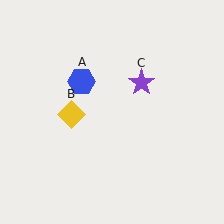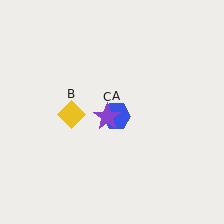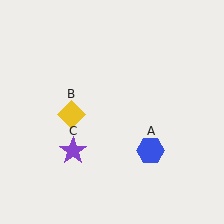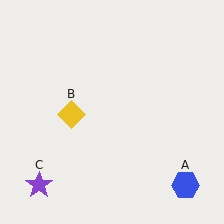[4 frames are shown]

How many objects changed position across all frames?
2 objects changed position: blue hexagon (object A), purple star (object C).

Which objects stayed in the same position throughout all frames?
Yellow diamond (object B) remained stationary.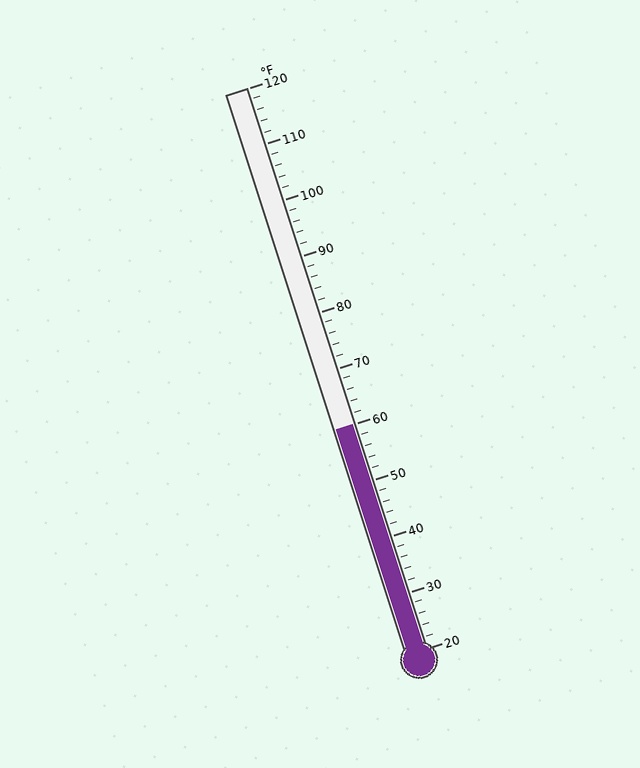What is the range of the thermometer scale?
The thermometer scale ranges from 20°F to 120°F.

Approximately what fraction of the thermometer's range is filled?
The thermometer is filled to approximately 40% of its range.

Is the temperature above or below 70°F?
The temperature is below 70°F.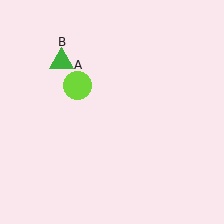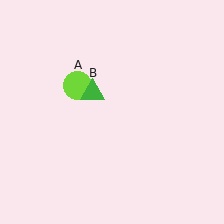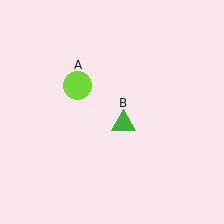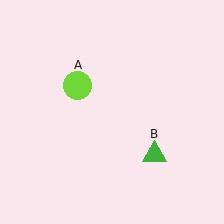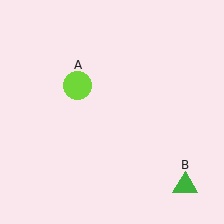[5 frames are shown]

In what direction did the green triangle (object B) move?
The green triangle (object B) moved down and to the right.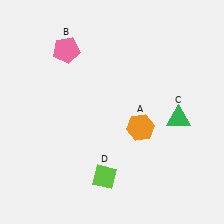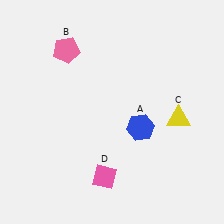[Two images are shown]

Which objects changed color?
A changed from orange to blue. C changed from green to yellow. D changed from lime to pink.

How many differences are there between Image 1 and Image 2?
There are 3 differences between the two images.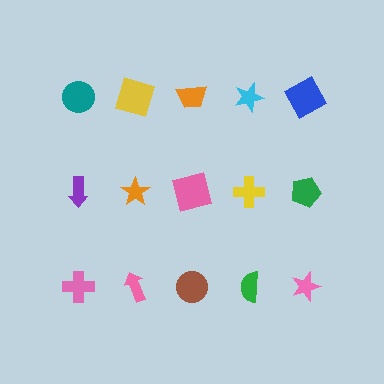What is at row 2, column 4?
A yellow cross.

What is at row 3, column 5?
A pink star.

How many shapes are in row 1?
5 shapes.